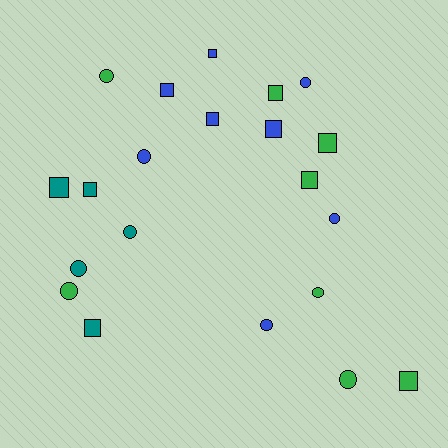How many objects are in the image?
There are 21 objects.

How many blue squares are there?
There are 4 blue squares.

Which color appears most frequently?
Green, with 8 objects.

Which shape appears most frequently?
Square, with 11 objects.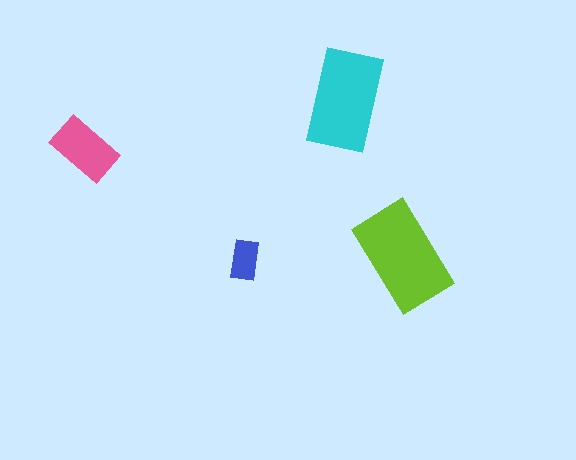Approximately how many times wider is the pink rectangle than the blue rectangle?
About 1.5 times wider.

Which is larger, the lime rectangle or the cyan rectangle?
The lime one.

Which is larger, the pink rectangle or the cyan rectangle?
The cyan one.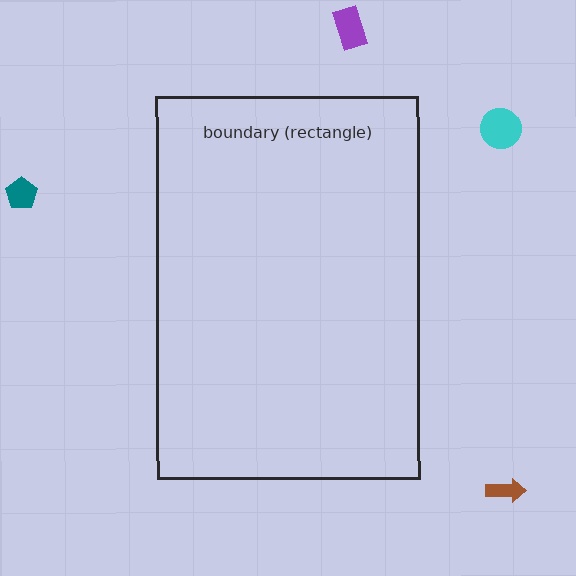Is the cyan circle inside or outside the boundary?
Outside.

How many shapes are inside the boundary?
0 inside, 4 outside.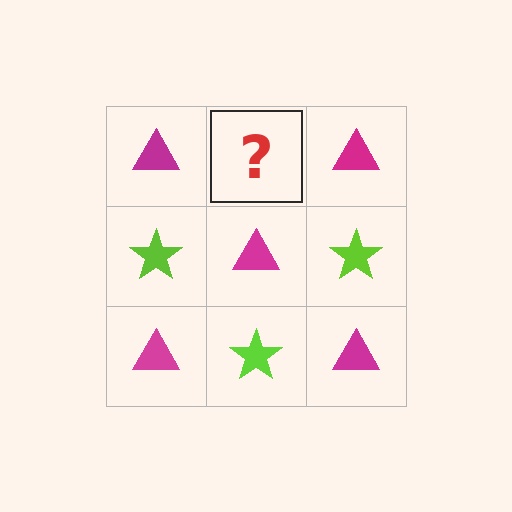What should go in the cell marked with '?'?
The missing cell should contain a lime star.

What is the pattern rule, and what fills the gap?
The rule is that it alternates magenta triangle and lime star in a checkerboard pattern. The gap should be filled with a lime star.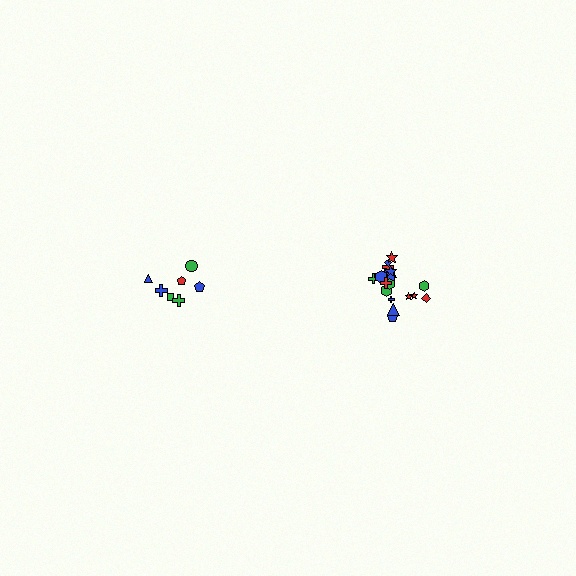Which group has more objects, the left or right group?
The right group.